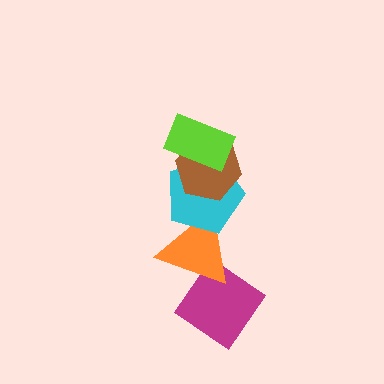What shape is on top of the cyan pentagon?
The brown hexagon is on top of the cyan pentagon.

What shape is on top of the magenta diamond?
The orange triangle is on top of the magenta diamond.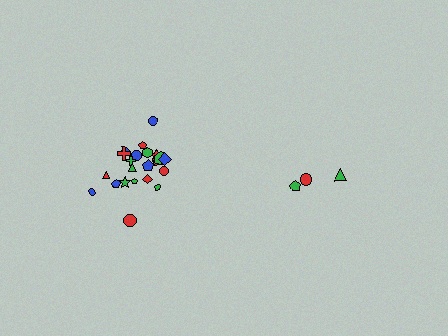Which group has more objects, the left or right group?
The left group.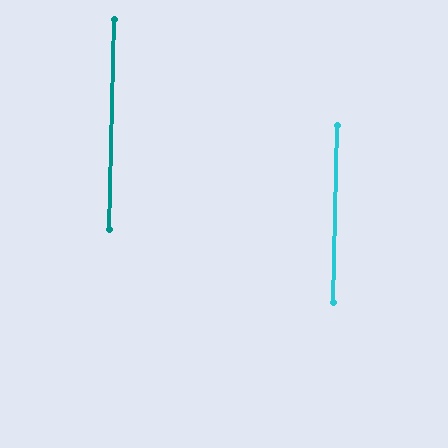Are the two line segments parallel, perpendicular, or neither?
Parallel — their directions differ by only 0.2°.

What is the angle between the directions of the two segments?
Approximately 0 degrees.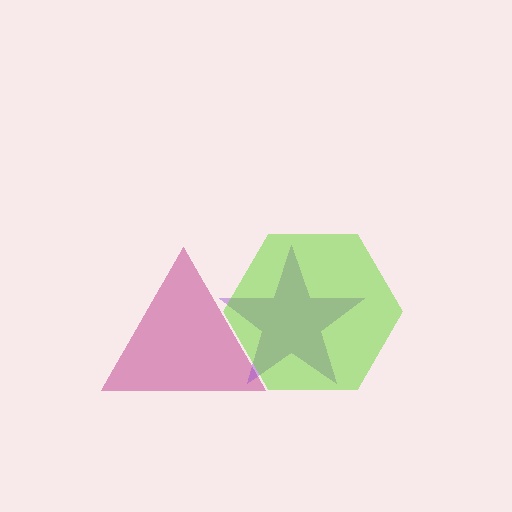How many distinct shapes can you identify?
There are 3 distinct shapes: a magenta triangle, a purple star, a lime hexagon.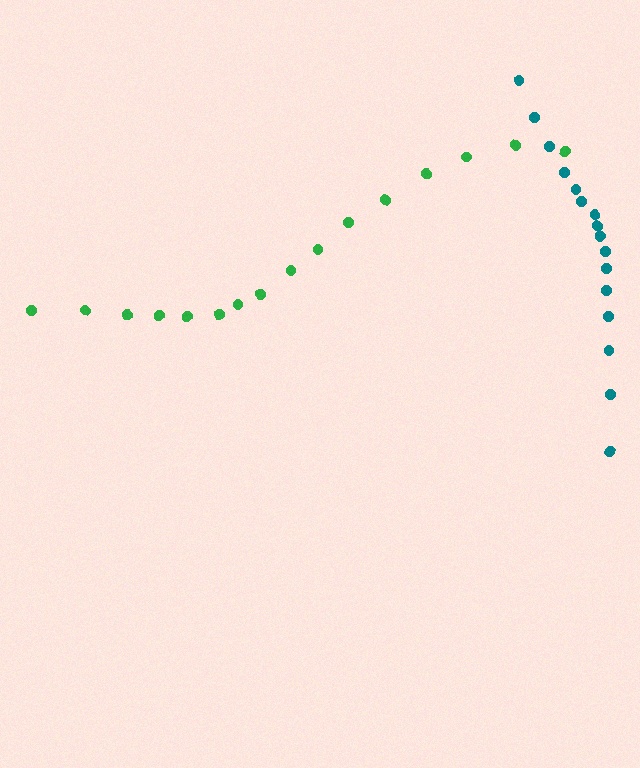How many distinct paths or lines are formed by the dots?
There are 2 distinct paths.